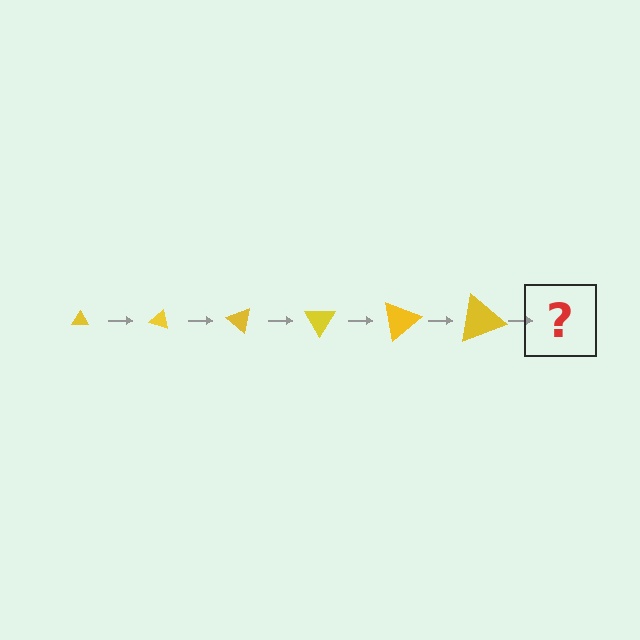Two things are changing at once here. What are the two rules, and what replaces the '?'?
The two rules are that the triangle grows larger each step and it rotates 20 degrees each step. The '?' should be a triangle, larger than the previous one and rotated 120 degrees from the start.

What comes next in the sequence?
The next element should be a triangle, larger than the previous one and rotated 120 degrees from the start.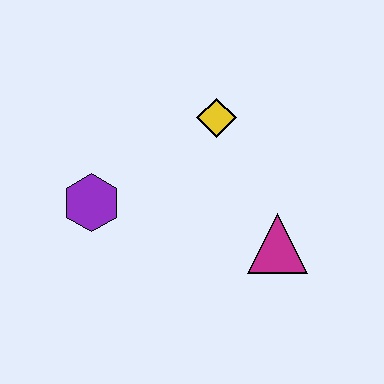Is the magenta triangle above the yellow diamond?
No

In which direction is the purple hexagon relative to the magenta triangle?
The purple hexagon is to the left of the magenta triangle.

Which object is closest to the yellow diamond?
The magenta triangle is closest to the yellow diamond.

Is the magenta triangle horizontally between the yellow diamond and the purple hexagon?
No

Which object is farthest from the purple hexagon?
The magenta triangle is farthest from the purple hexagon.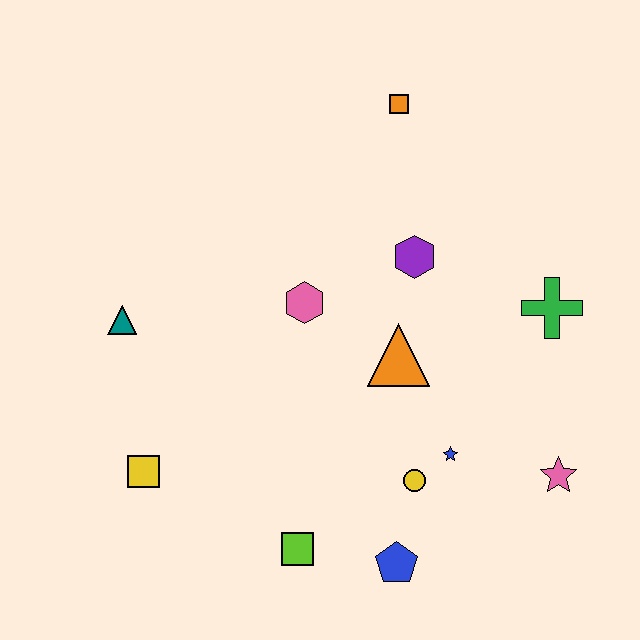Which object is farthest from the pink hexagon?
The pink star is farthest from the pink hexagon.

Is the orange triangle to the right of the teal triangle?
Yes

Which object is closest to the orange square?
The purple hexagon is closest to the orange square.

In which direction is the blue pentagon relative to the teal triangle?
The blue pentagon is to the right of the teal triangle.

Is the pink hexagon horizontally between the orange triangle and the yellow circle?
No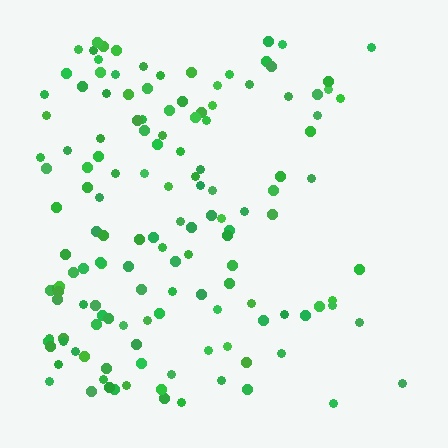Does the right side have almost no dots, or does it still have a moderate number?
Still a moderate number, just noticeably fewer than the left.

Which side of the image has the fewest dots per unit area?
The right.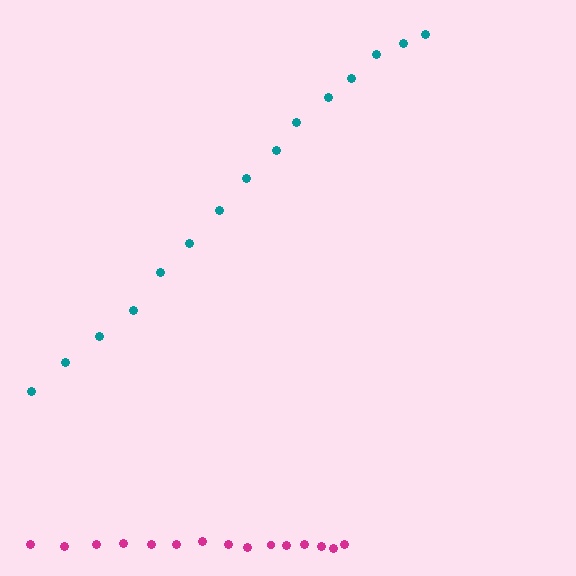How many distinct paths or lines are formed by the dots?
There are 2 distinct paths.